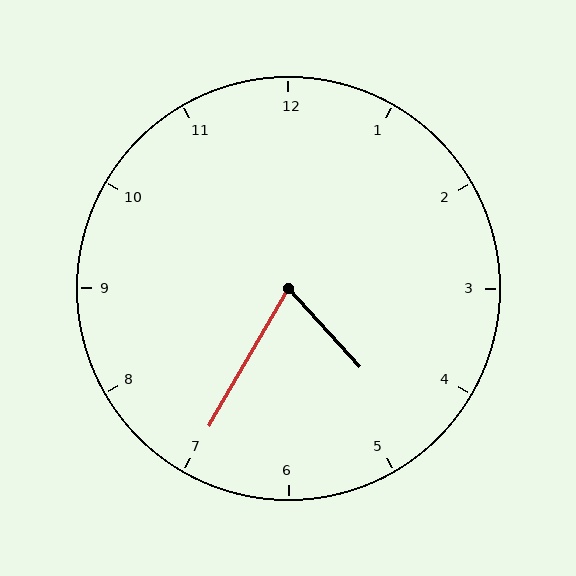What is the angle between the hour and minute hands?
Approximately 72 degrees.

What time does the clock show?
4:35.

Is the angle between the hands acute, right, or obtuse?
It is acute.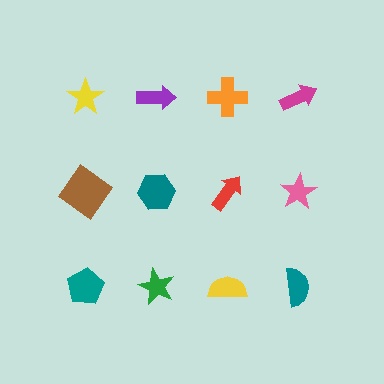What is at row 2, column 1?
A brown diamond.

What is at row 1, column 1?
A yellow star.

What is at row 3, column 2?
A green star.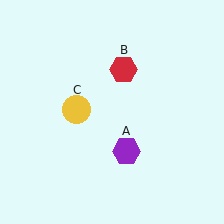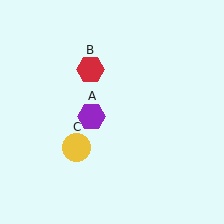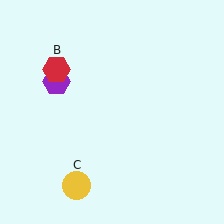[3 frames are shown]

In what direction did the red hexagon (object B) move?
The red hexagon (object B) moved left.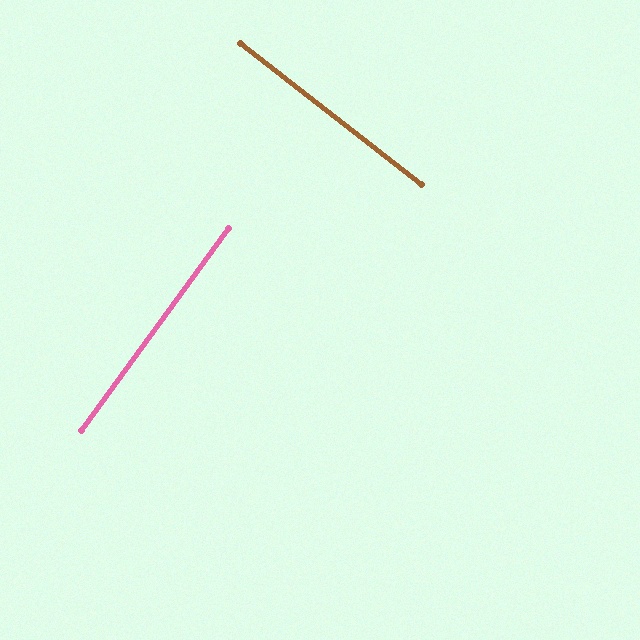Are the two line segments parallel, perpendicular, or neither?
Perpendicular — they meet at approximately 88°.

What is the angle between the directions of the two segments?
Approximately 88 degrees.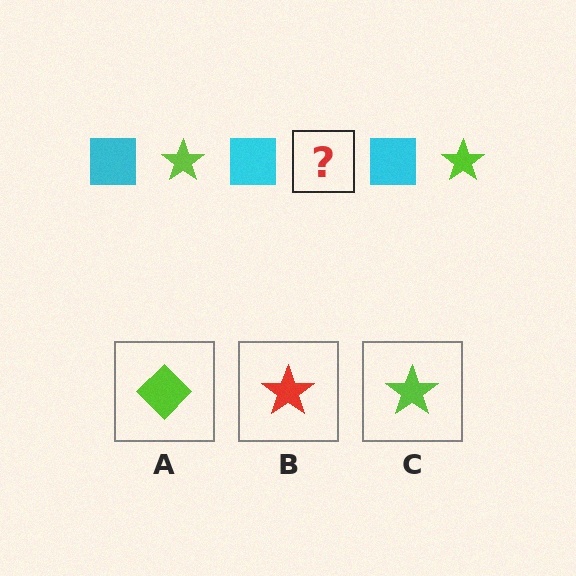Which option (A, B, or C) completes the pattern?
C.